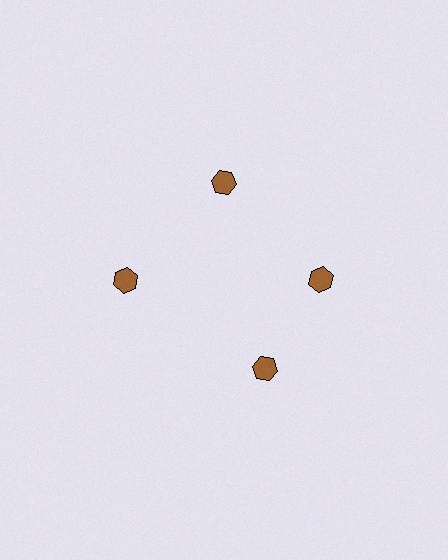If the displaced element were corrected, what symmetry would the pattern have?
It would have 4-fold rotational symmetry — the pattern would map onto itself every 90 degrees.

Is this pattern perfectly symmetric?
No. The 4 brown hexagons are arranged in a ring, but one element near the 6 o'clock position is rotated out of alignment along the ring, breaking the 4-fold rotational symmetry.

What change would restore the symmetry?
The symmetry would be restored by rotating it back into even spacing with its neighbors so that all 4 hexagons sit at equal angles and equal distance from the center.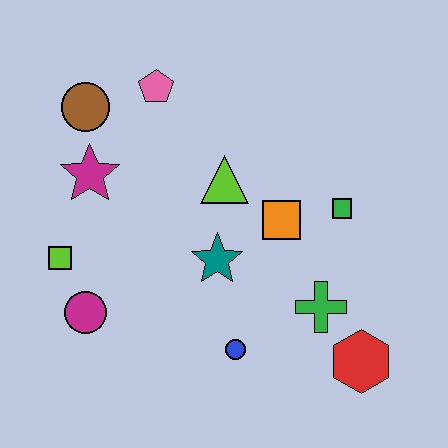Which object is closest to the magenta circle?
The lime square is closest to the magenta circle.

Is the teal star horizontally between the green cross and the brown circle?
Yes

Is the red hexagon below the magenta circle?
Yes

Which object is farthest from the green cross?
The brown circle is farthest from the green cross.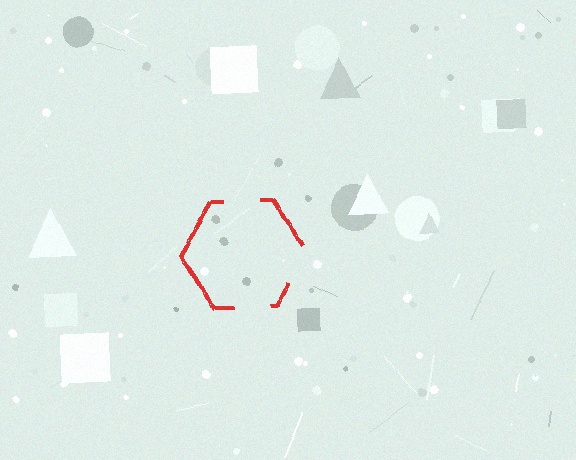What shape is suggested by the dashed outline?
The dashed outline suggests a hexagon.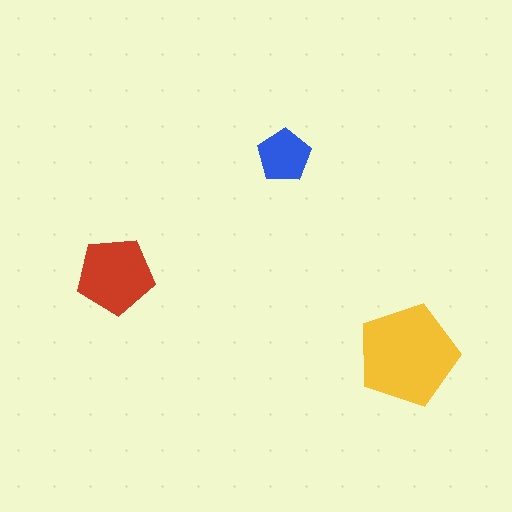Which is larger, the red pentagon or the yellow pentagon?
The yellow one.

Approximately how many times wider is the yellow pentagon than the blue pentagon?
About 2 times wider.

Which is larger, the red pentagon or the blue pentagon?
The red one.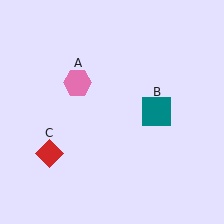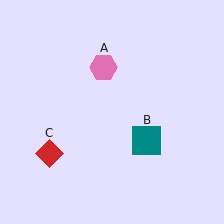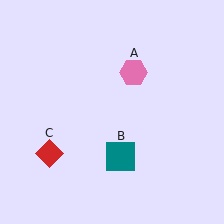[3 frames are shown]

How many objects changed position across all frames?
2 objects changed position: pink hexagon (object A), teal square (object B).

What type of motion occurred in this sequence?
The pink hexagon (object A), teal square (object B) rotated clockwise around the center of the scene.